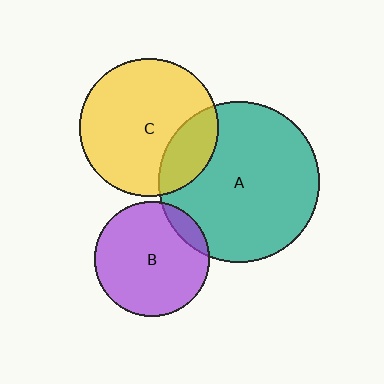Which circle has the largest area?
Circle A (teal).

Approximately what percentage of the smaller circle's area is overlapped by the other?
Approximately 10%.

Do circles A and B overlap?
Yes.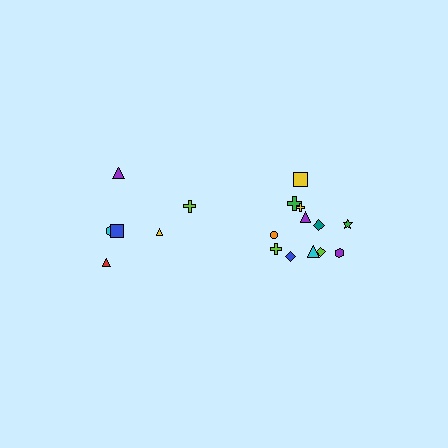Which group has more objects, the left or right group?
The right group.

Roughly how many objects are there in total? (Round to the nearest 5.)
Roughly 20 objects in total.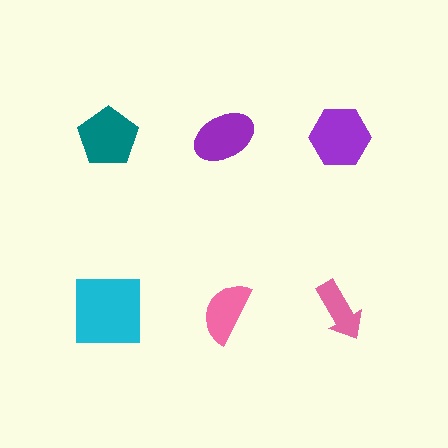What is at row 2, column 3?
A pink arrow.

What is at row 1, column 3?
A purple hexagon.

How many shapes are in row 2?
3 shapes.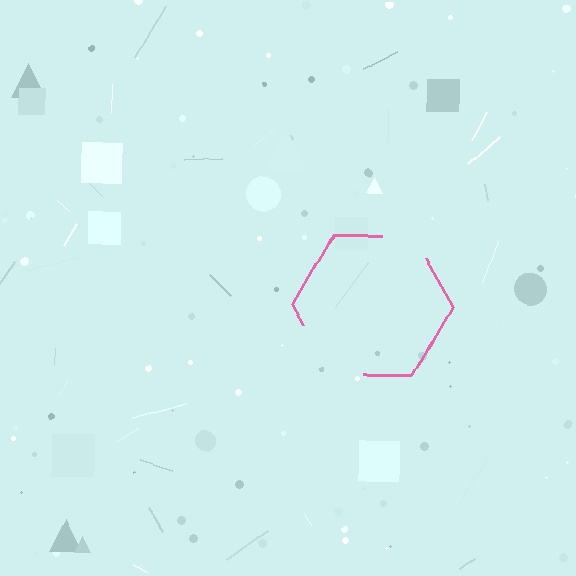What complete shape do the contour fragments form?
The contour fragments form a hexagon.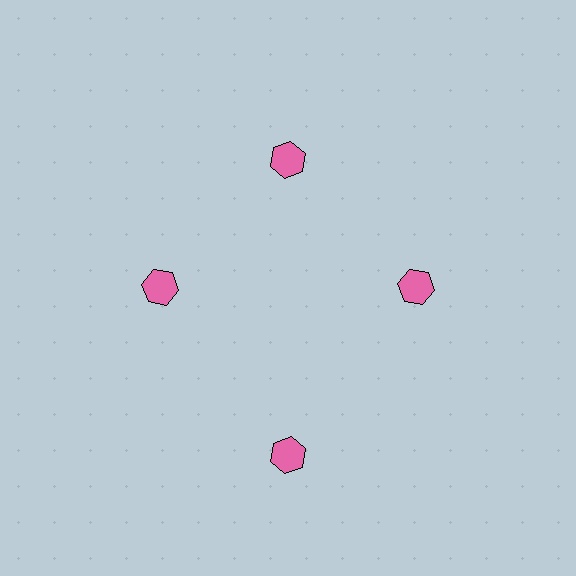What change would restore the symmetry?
The symmetry would be restored by moving it inward, back onto the ring so that all 4 hexagons sit at equal angles and equal distance from the center.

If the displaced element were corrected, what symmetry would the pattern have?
It would have 4-fold rotational symmetry — the pattern would map onto itself every 90 degrees.